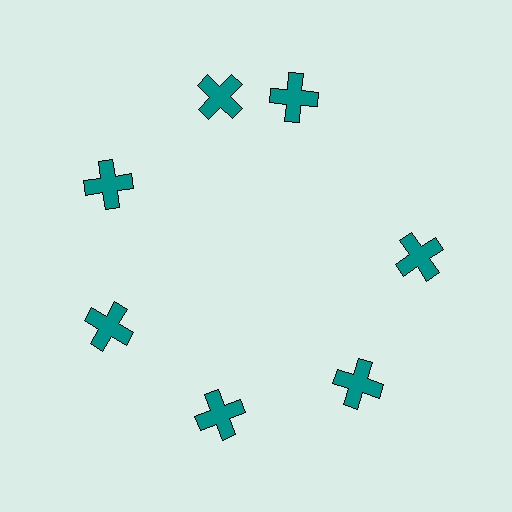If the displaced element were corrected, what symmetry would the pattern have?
It would have 7-fold rotational symmetry — the pattern would map onto itself every 51 degrees.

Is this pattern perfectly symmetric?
No. The 7 teal crosses are arranged in a ring, but one element near the 1 o'clock position is rotated out of alignment along the ring, breaking the 7-fold rotational symmetry.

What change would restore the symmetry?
The symmetry would be restored by rotating it back into even spacing with its neighbors so that all 7 crosses sit at equal angles and equal distance from the center.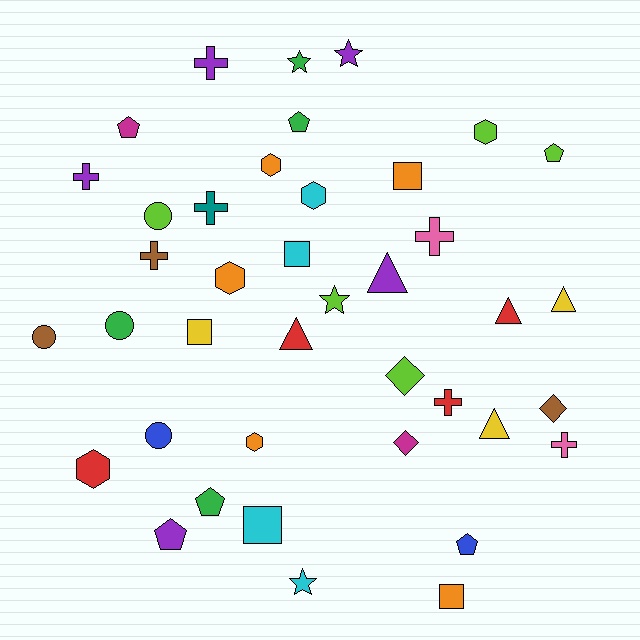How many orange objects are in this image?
There are 5 orange objects.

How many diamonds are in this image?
There are 3 diamonds.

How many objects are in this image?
There are 40 objects.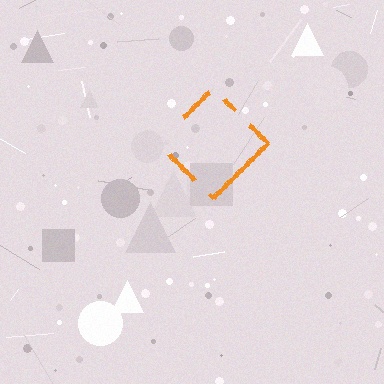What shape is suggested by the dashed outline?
The dashed outline suggests a diamond.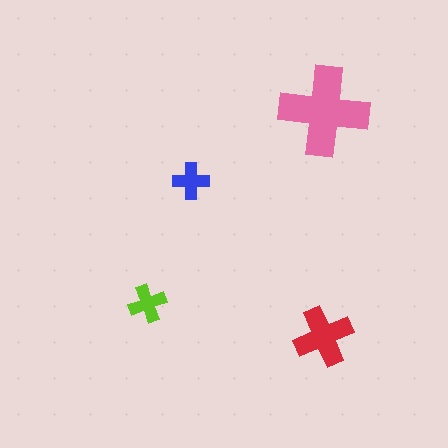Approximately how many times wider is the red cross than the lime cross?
About 1.5 times wider.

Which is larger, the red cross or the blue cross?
The red one.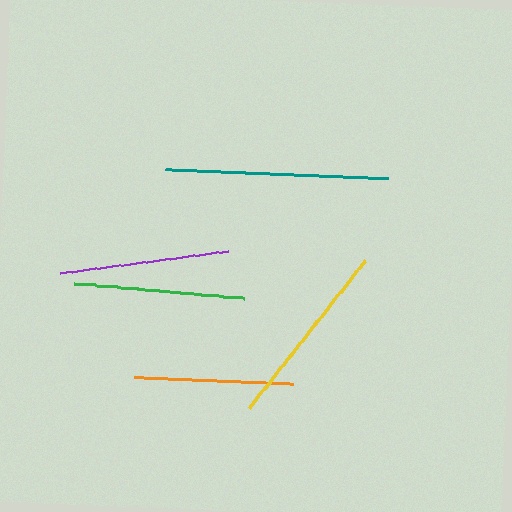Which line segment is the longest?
The teal line is the longest at approximately 223 pixels.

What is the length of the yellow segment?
The yellow segment is approximately 188 pixels long.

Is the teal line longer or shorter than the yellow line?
The teal line is longer than the yellow line.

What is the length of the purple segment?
The purple segment is approximately 170 pixels long.